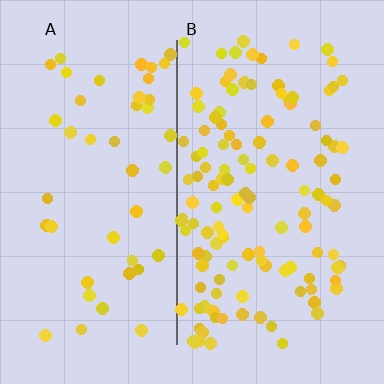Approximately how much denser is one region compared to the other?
Approximately 2.6× — region B over region A.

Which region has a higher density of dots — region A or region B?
B (the right).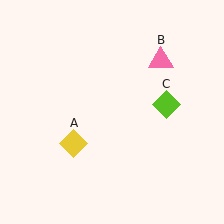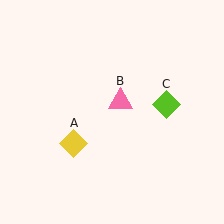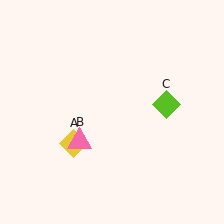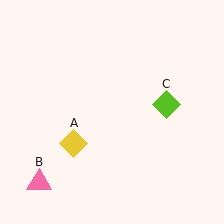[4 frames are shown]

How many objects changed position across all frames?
1 object changed position: pink triangle (object B).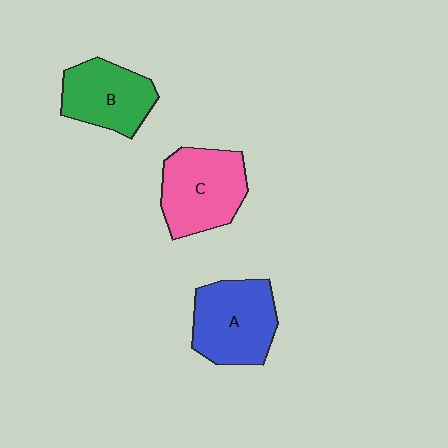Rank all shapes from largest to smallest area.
From largest to smallest: C (pink), A (blue), B (green).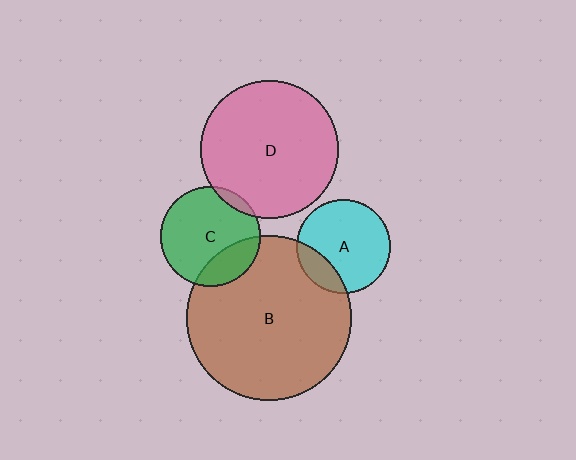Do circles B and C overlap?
Yes.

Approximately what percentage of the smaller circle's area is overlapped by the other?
Approximately 25%.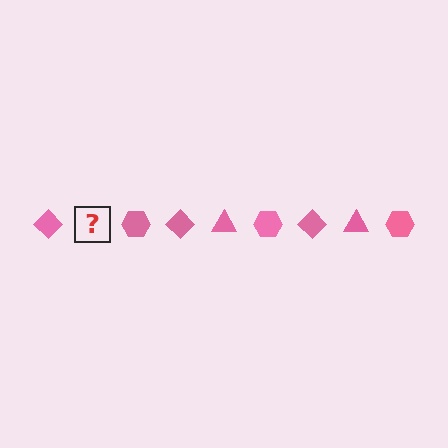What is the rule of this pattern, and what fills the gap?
The rule is that the pattern cycles through diamond, triangle, hexagon shapes in pink. The gap should be filled with a pink triangle.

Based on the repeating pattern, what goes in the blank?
The blank should be a pink triangle.